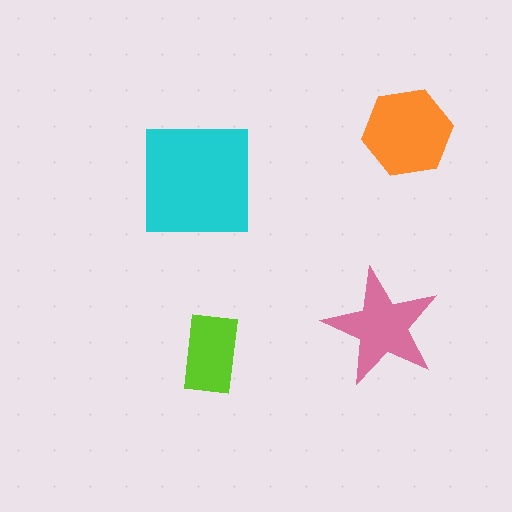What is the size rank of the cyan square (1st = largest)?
1st.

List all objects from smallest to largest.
The lime rectangle, the pink star, the orange hexagon, the cyan square.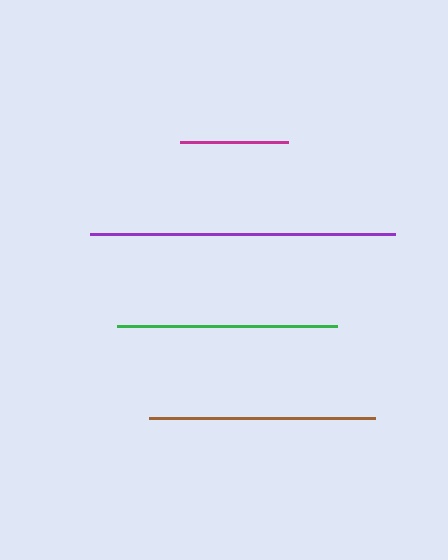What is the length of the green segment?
The green segment is approximately 220 pixels long.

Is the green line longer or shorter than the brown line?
The brown line is longer than the green line.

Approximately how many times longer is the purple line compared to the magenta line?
The purple line is approximately 2.8 times the length of the magenta line.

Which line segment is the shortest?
The magenta line is the shortest at approximately 108 pixels.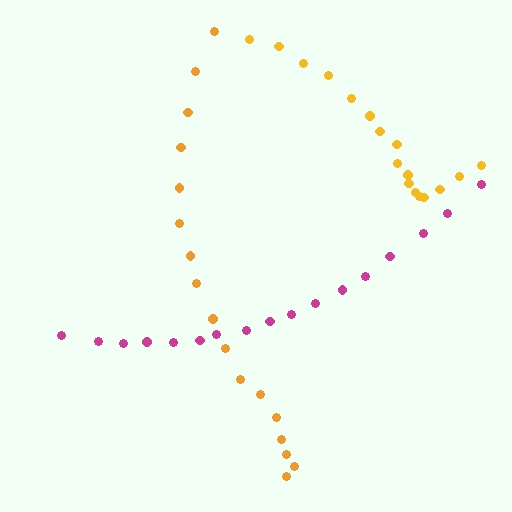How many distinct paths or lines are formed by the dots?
There are 3 distinct paths.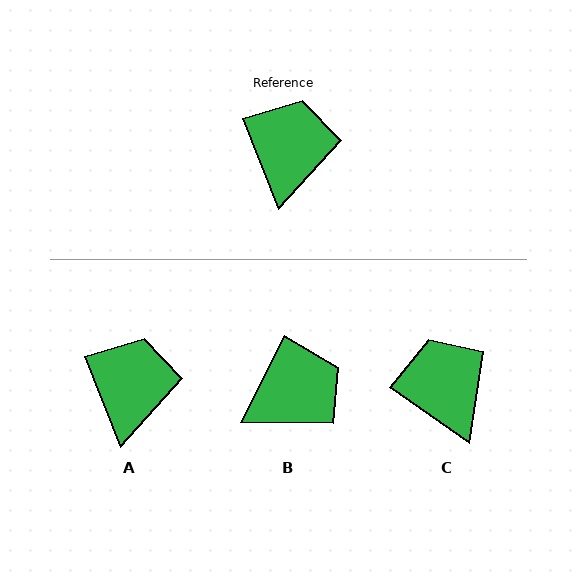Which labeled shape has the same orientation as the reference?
A.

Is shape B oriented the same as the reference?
No, it is off by about 48 degrees.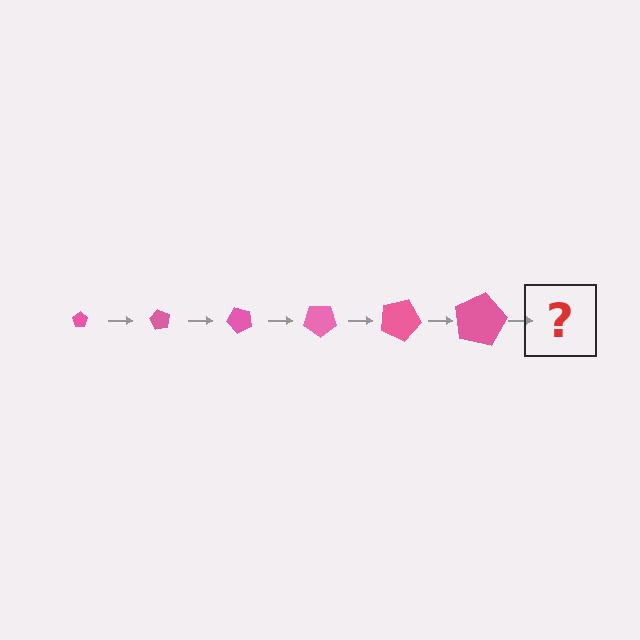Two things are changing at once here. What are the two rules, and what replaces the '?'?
The two rules are that the pentagon grows larger each step and it rotates 60 degrees each step. The '?' should be a pentagon, larger than the previous one and rotated 360 degrees from the start.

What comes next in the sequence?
The next element should be a pentagon, larger than the previous one and rotated 360 degrees from the start.